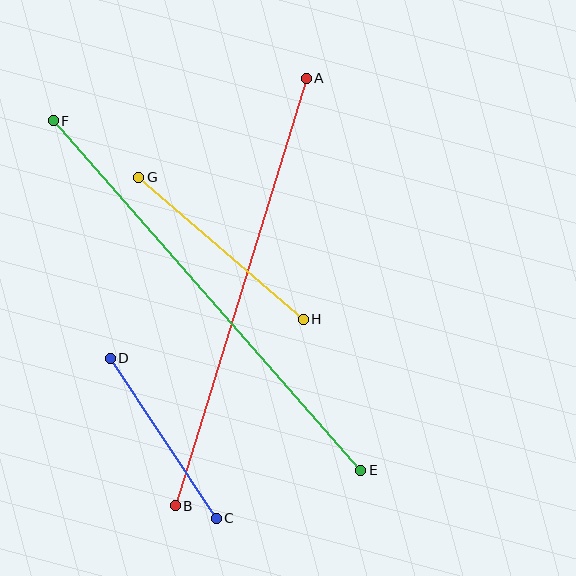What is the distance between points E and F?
The distance is approximately 465 pixels.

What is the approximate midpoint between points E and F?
The midpoint is at approximately (207, 295) pixels.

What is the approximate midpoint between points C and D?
The midpoint is at approximately (163, 438) pixels.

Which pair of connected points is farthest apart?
Points E and F are farthest apart.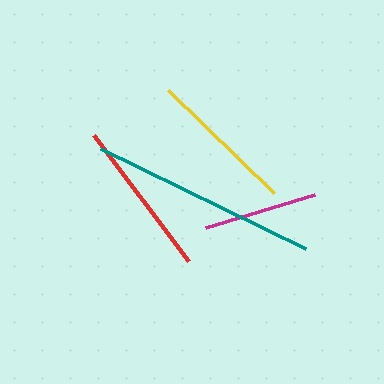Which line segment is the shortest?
The magenta line is the shortest at approximately 113 pixels.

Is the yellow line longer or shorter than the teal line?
The teal line is longer than the yellow line.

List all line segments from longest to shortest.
From longest to shortest: teal, red, yellow, magenta.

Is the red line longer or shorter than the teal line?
The teal line is longer than the red line.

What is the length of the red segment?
The red segment is approximately 157 pixels long.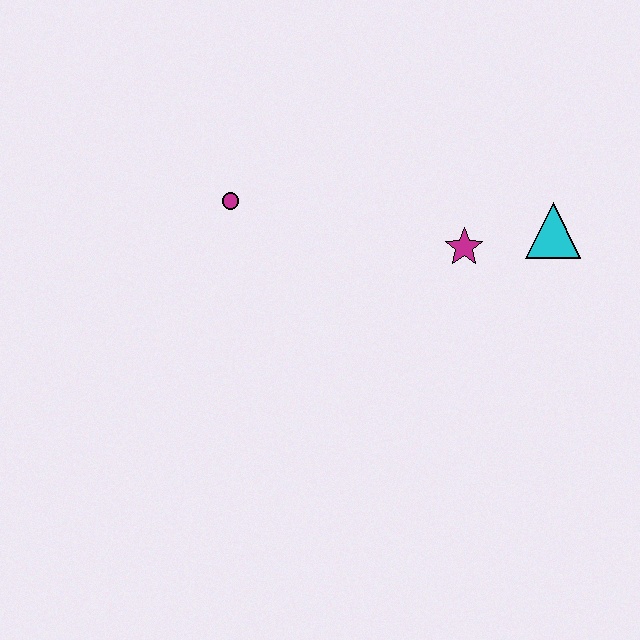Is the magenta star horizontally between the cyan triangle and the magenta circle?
Yes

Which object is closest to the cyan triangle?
The magenta star is closest to the cyan triangle.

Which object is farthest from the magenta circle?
The cyan triangle is farthest from the magenta circle.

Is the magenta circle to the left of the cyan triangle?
Yes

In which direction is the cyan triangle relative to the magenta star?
The cyan triangle is to the right of the magenta star.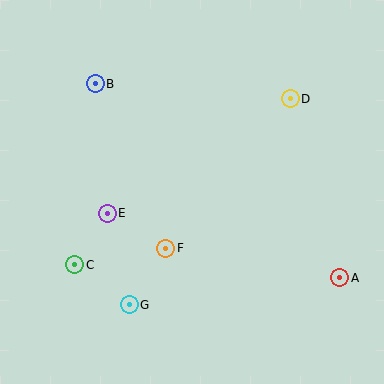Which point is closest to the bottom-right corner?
Point A is closest to the bottom-right corner.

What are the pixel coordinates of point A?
Point A is at (340, 278).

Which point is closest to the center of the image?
Point F at (166, 248) is closest to the center.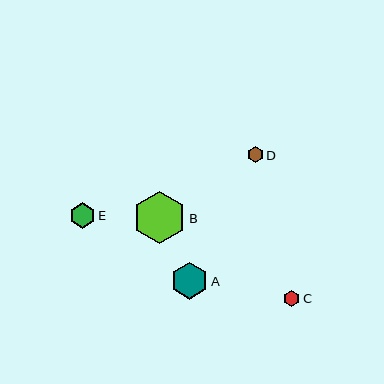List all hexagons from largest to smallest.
From largest to smallest: B, A, E, C, D.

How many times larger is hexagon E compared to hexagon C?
Hexagon E is approximately 1.5 times the size of hexagon C.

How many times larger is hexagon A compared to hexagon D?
Hexagon A is approximately 2.3 times the size of hexagon D.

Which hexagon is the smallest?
Hexagon D is the smallest with a size of approximately 16 pixels.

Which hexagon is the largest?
Hexagon B is the largest with a size of approximately 53 pixels.